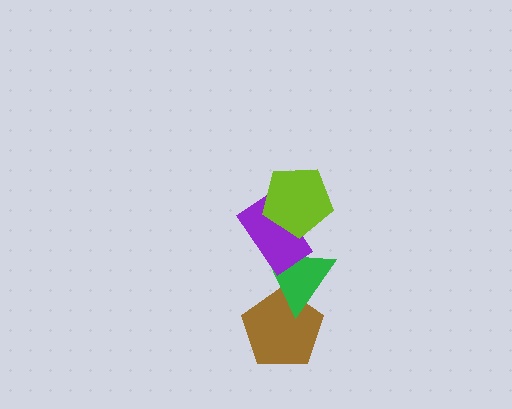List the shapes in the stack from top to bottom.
From top to bottom: the lime pentagon, the purple rectangle, the green triangle, the brown pentagon.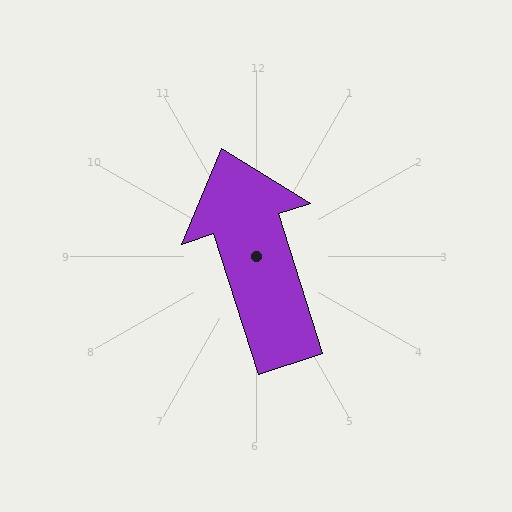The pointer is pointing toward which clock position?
Roughly 11 o'clock.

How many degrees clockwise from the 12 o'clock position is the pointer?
Approximately 342 degrees.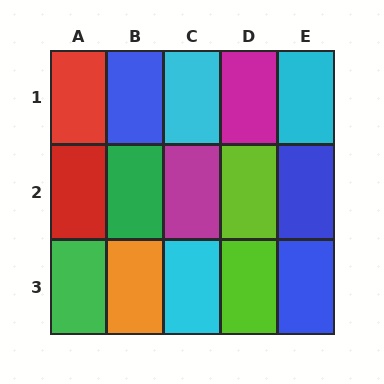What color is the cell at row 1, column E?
Cyan.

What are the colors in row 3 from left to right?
Green, orange, cyan, lime, blue.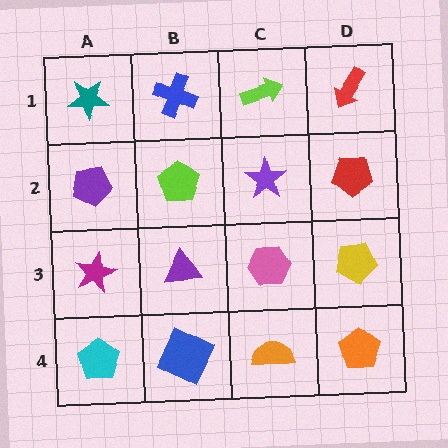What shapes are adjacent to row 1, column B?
A lime pentagon (row 2, column B), a teal star (row 1, column A), a lime arrow (row 1, column C).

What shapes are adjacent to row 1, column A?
A purple pentagon (row 2, column A), a blue cross (row 1, column B).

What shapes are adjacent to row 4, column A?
A magenta star (row 3, column A), a blue square (row 4, column B).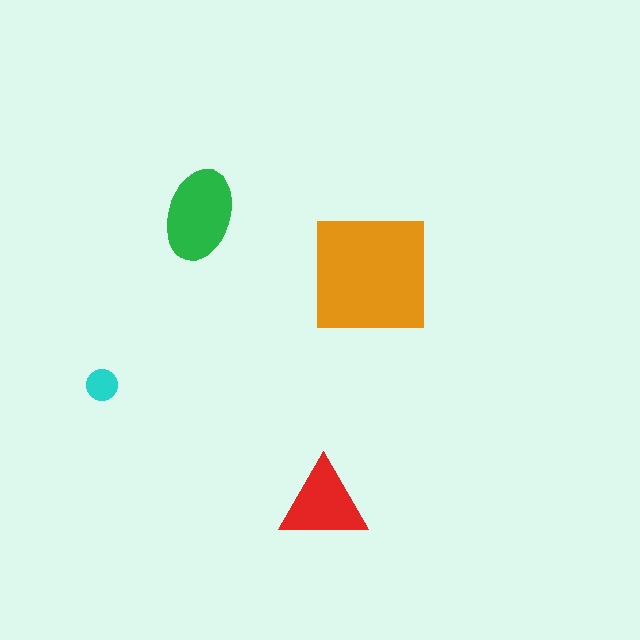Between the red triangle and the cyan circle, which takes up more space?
The red triangle.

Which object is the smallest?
The cyan circle.